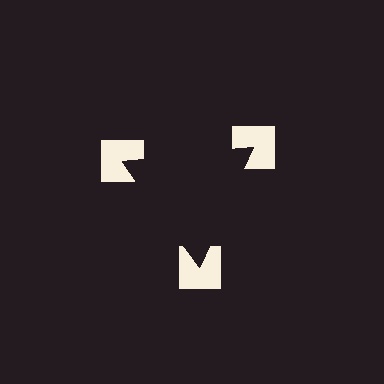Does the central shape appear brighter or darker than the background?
It typically appears slightly darker than the background, even though no actual brightness change is drawn.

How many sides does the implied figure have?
3 sides.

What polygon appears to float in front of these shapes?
An illusory triangle — its edges are inferred from the aligned wedge cuts in the notched squares, not physically drawn.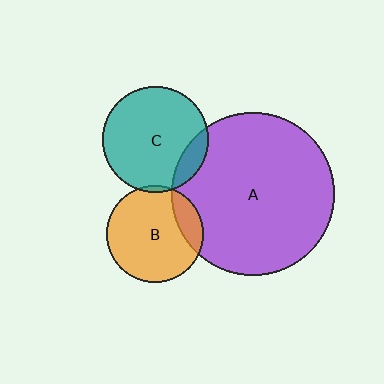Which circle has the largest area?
Circle A (purple).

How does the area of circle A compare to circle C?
Approximately 2.4 times.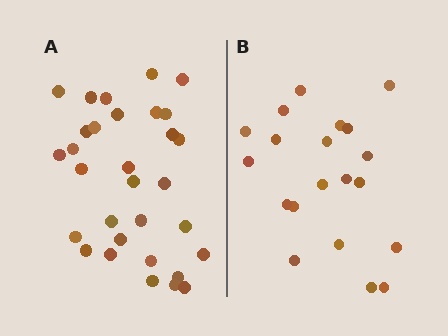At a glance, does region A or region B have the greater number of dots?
Region A (the left region) has more dots.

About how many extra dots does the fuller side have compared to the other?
Region A has roughly 12 or so more dots than region B.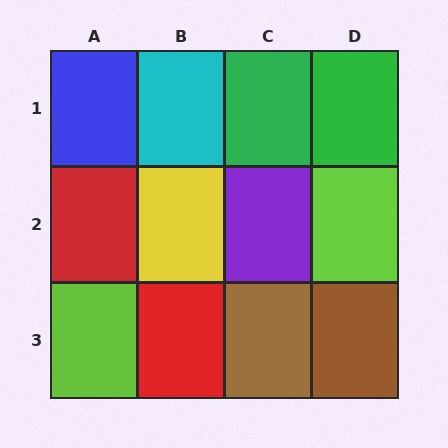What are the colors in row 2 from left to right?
Red, yellow, purple, lime.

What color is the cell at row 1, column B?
Cyan.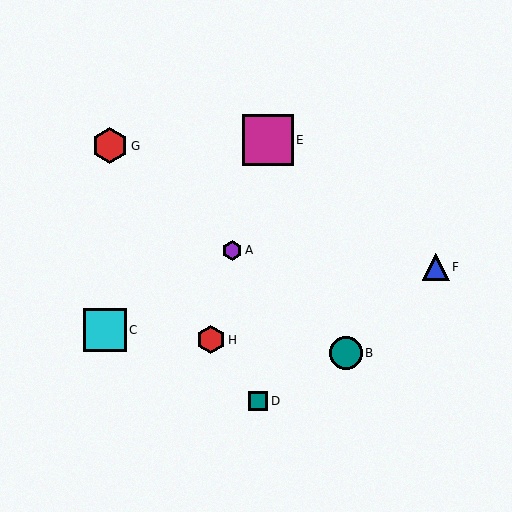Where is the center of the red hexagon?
The center of the red hexagon is at (110, 146).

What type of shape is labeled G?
Shape G is a red hexagon.